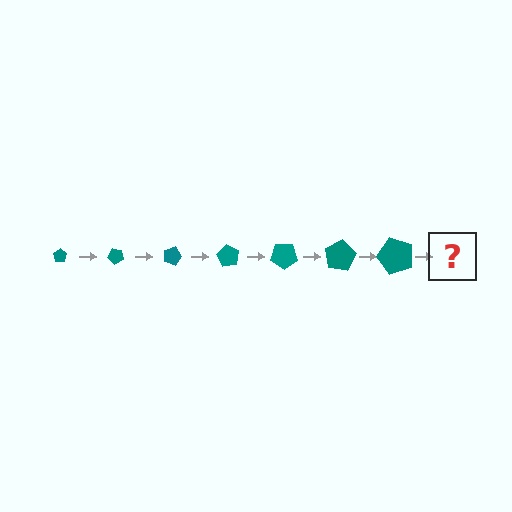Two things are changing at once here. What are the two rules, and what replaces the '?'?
The two rules are that the pentagon grows larger each step and it rotates 45 degrees each step. The '?' should be a pentagon, larger than the previous one and rotated 315 degrees from the start.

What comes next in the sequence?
The next element should be a pentagon, larger than the previous one and rotated 315 degrees from the start.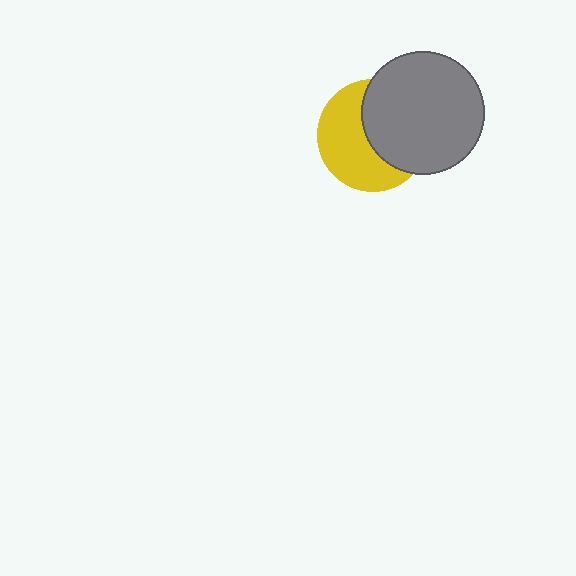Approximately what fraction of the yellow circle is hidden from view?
Roughly 47% of the yellow circle is hidden behind the gray circle.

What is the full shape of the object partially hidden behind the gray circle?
The partially hidden object is a yellow circle.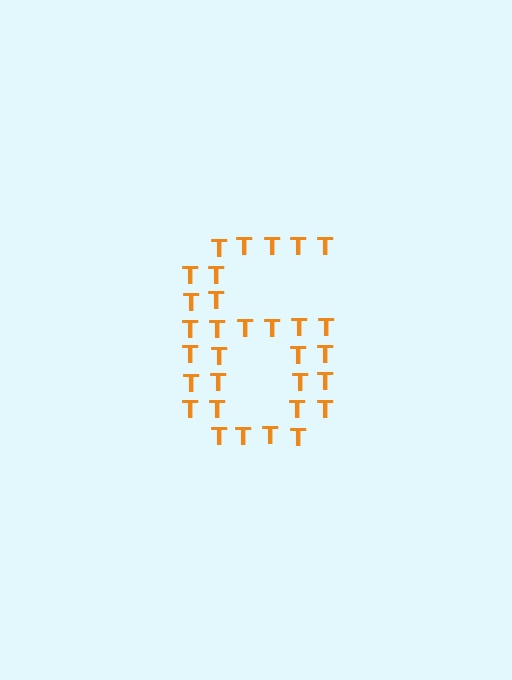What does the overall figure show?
The overall figure shows the digit 6.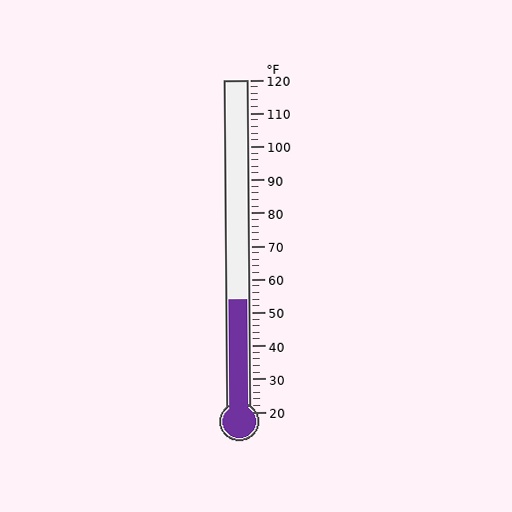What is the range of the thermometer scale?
The thermometer scale ranges from 20°F to 120°F.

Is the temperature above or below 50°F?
The temperature is above 50°F.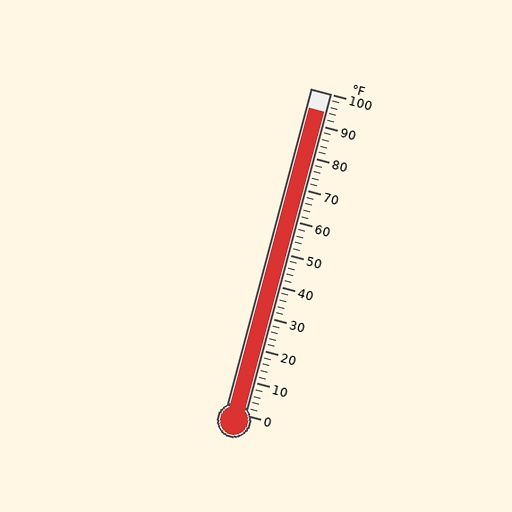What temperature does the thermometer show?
The thermometer shows approximately 94°F.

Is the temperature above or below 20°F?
The temperature is above 20°F.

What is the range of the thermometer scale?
The thermometer scale ranges from 0°F to 100°F.